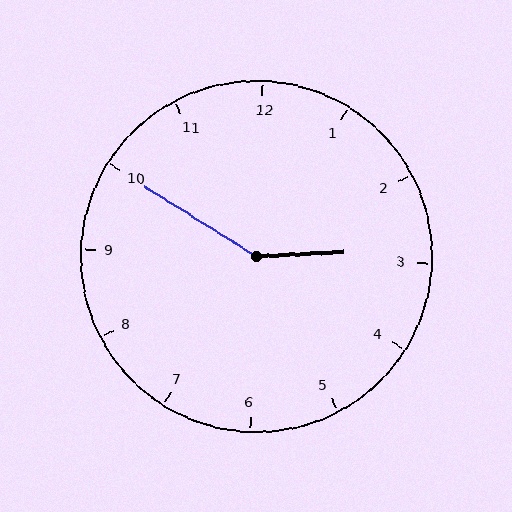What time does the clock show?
2:50.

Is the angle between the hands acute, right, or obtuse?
It is obtuse.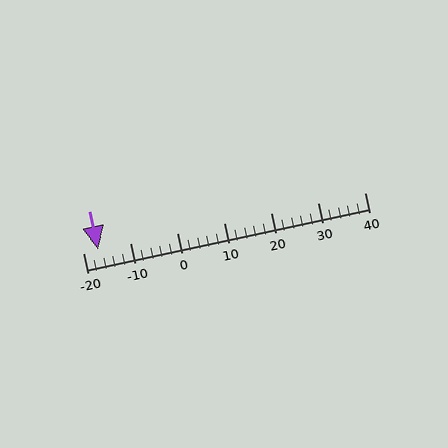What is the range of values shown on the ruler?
The ruler shows values from -20 to 40.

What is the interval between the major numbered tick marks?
The major tick marks are spaced 10 units apart.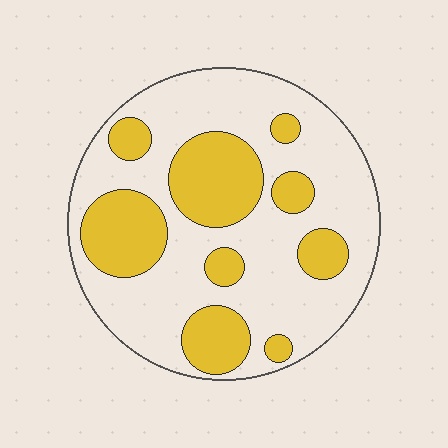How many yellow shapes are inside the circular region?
9.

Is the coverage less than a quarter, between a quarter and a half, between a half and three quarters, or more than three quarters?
Between a quarter and a half.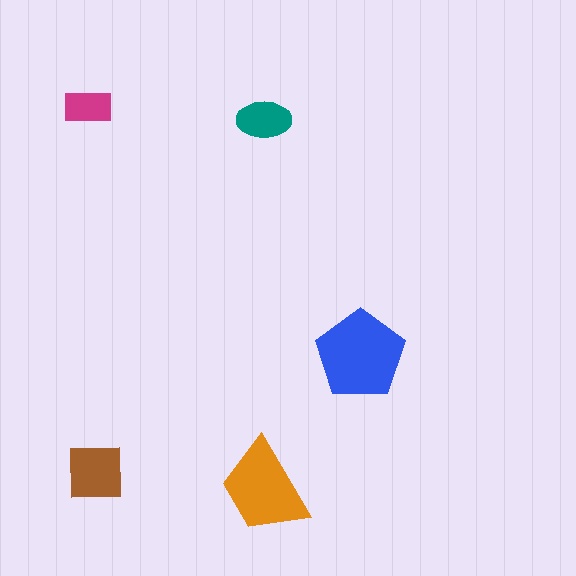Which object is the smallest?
The magenta rectangle.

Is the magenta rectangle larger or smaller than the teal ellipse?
Smaller.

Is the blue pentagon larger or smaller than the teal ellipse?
Larger.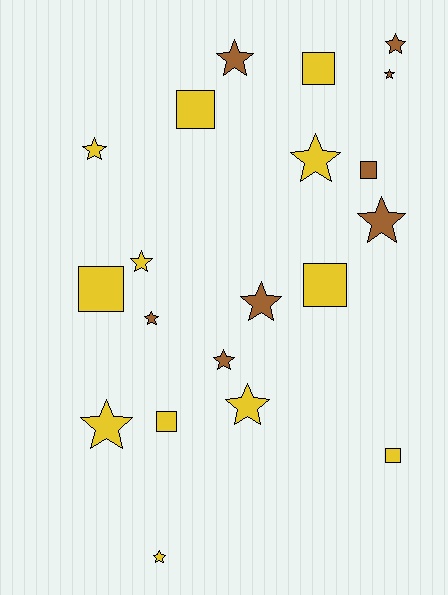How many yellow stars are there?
There are 6 yellow stars.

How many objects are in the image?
There are 20 objects.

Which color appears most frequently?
Yellow, with 12 objects.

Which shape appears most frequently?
Star, with 13 objects.